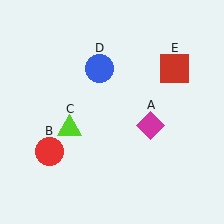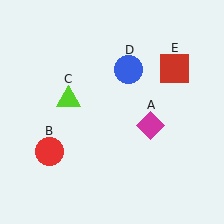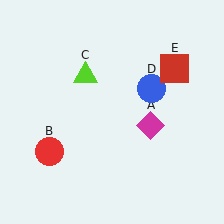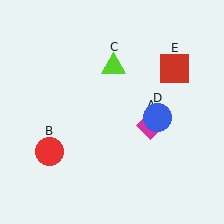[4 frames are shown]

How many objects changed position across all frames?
2 objects changed position: lime triangle (object C), blue circle (object D).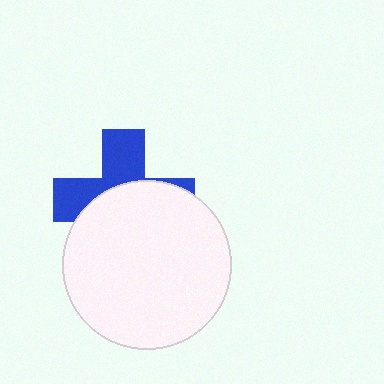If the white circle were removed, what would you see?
You would see the complete blue cross.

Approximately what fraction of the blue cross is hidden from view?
Roughly 58% of the blue cross is hidden behind the white circle.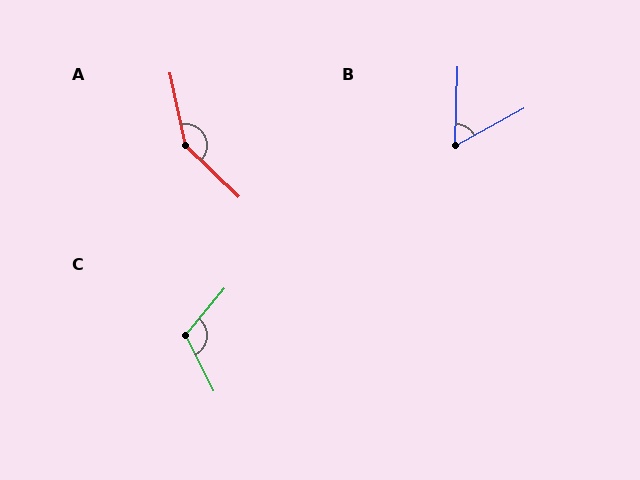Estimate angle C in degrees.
Approximately 114 degrees.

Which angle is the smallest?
B, at approximately 59 degrees.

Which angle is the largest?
A, at approximately 146 degrees.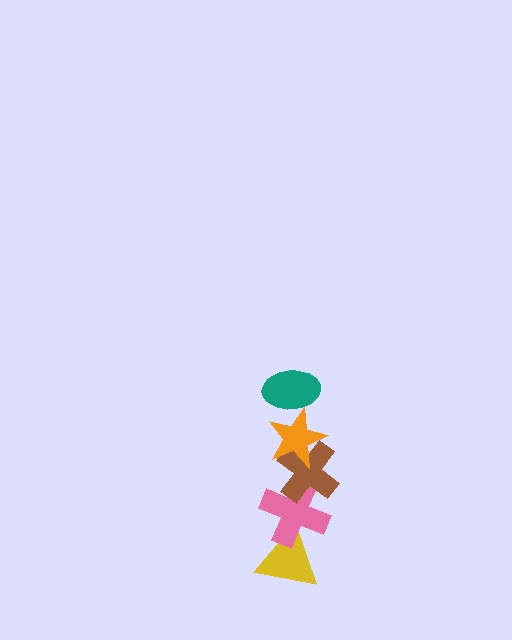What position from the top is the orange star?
The orange star is 2nd from the top.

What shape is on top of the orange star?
The teal ellipse is on top of the orange star.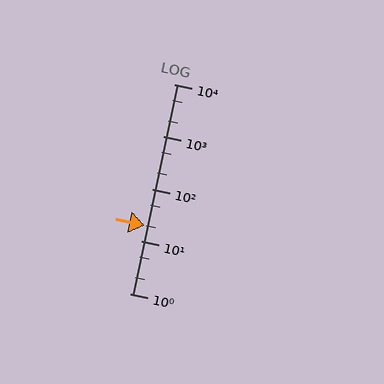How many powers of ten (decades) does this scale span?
The scale spans 4 decades, from 1 to 10000.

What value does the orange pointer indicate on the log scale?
The pointer indicates approximately 20.